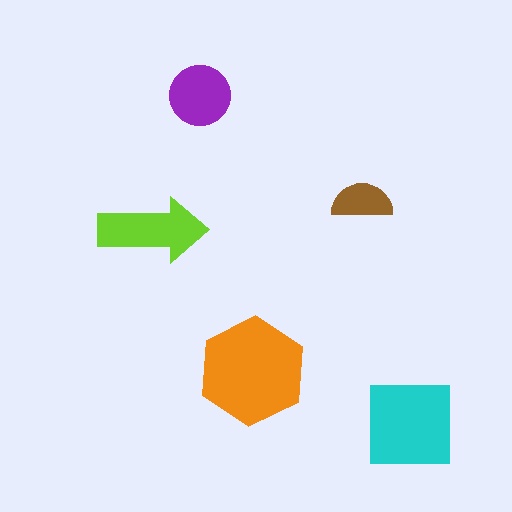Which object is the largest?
The orange hexagon.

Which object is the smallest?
The brown semicircle.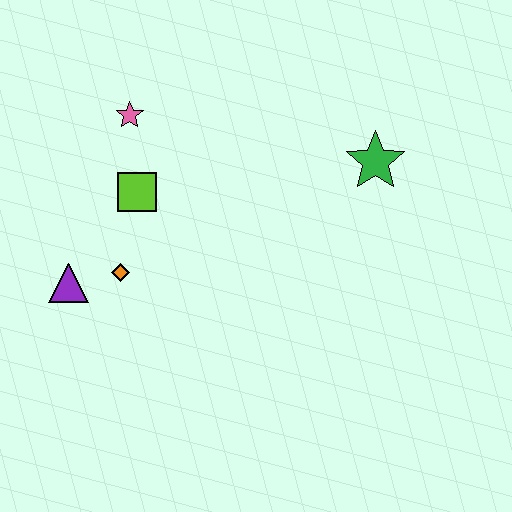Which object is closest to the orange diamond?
The purple triangle is closest to the orange diamond.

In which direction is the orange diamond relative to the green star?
The orange diamond is to the left of the green star.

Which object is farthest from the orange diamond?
The green star is farthest from the orange diamond.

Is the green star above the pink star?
No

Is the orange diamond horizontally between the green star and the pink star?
No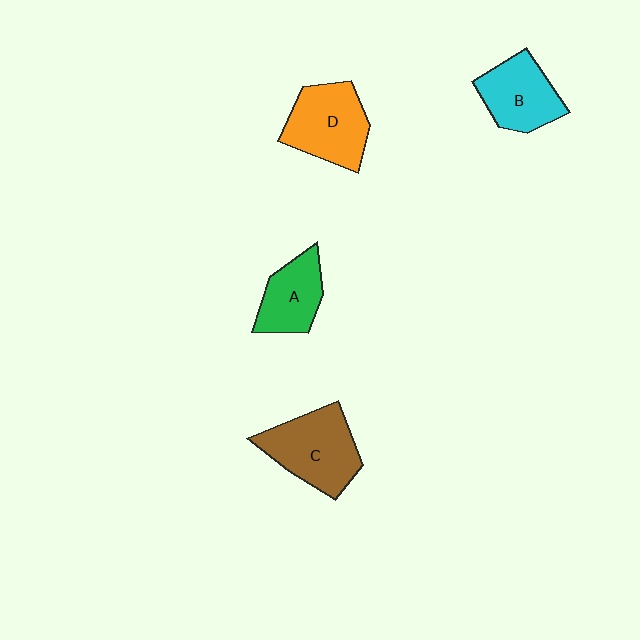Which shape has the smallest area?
Shape A (green).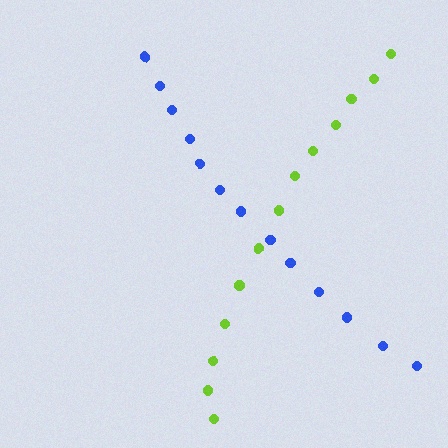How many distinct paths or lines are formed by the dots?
There are 2 distinct paths.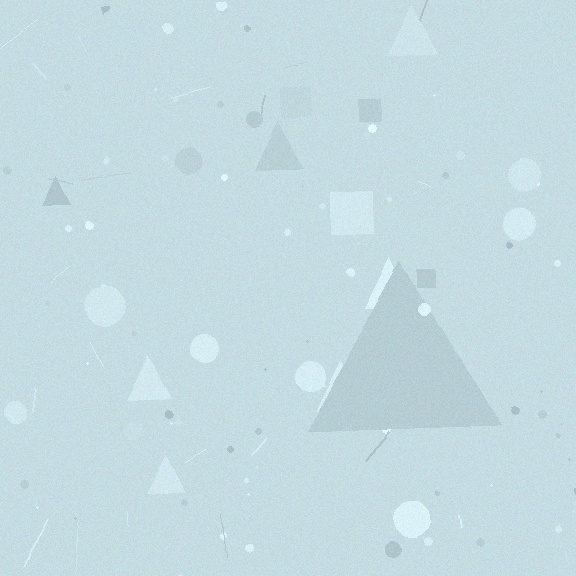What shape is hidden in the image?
A triangle is hidden in the image.